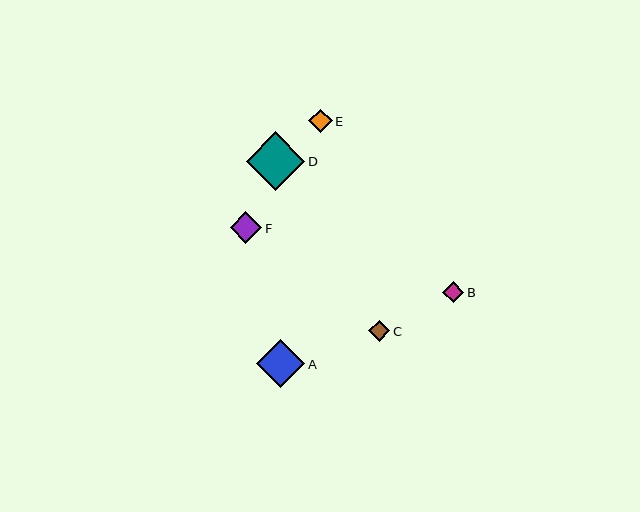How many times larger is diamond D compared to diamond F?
Diamond D is approximately 1.8 times the size of diamond F.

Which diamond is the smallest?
Diamond C is the smallest with a size of approximately 21 pixels.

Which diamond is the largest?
Diamond D is the largest with a size of approximately 58 pixels.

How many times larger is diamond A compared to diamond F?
Diamond A is approximately 1.5 times the size of diamond F.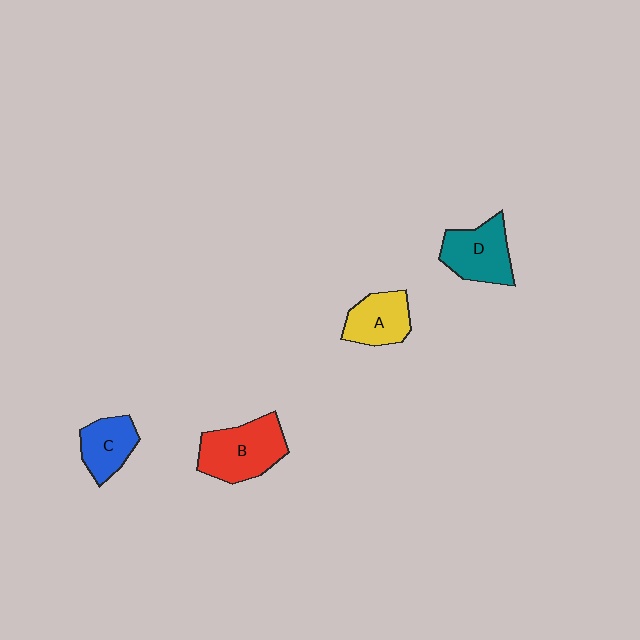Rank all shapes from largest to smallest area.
From largest to smallest: B (red), D (teal), A (yellow), C (blue).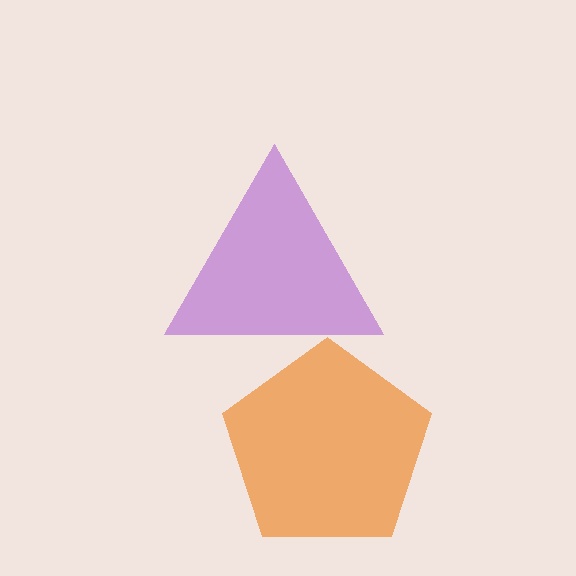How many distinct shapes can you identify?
There are 2 distinct shapes: a purple triangle, an orange pentagon.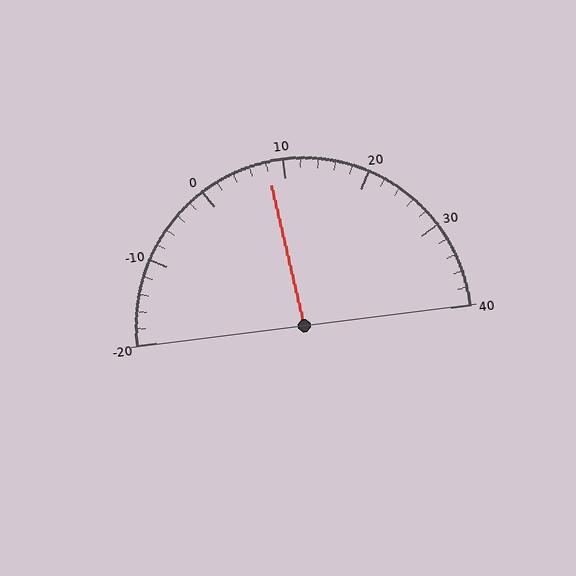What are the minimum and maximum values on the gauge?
The gauge ranges from -20 to 40.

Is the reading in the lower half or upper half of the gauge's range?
The reading is in the lower half of the range (-20 to 40).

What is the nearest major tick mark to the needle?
The nearest major tick mark is 10.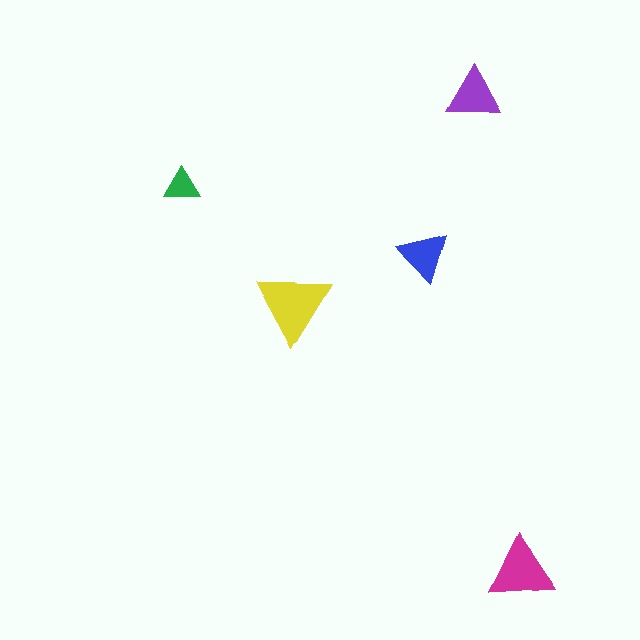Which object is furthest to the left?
The green triangle is leftmost.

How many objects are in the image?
There are 5 objects in the image.